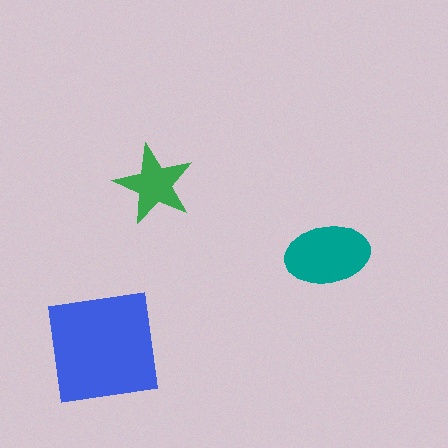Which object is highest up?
The green star is topmost.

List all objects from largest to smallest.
The blue square, the teal ellipse, the green star.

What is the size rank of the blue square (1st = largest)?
1st.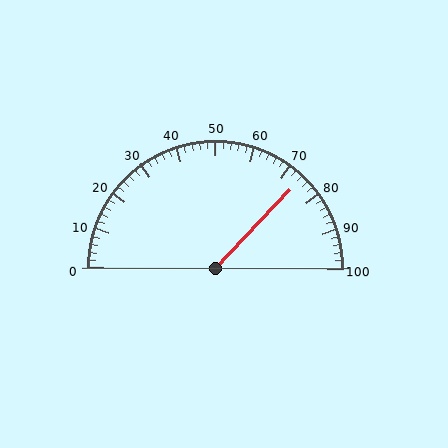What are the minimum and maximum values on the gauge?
The gauge ranges from 0 to 100.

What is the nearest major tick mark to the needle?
The nearest major tick mark is 70.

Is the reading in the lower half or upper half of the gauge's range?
The reading is in the upper half of the range (0 to 100).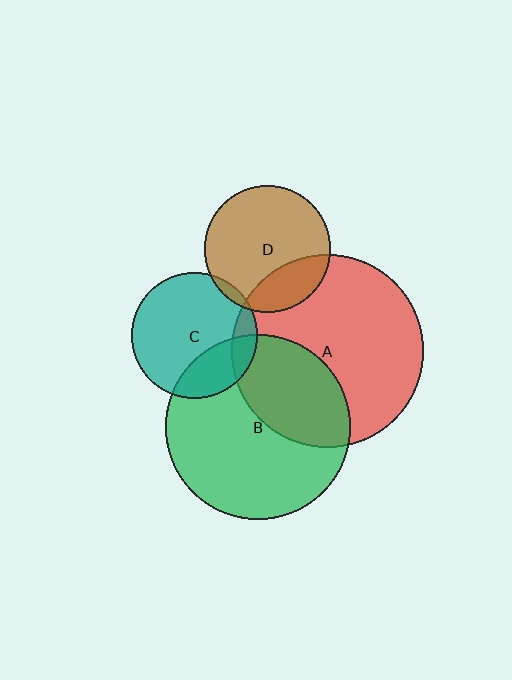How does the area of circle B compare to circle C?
Approximately 2.2 times.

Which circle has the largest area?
Circle A (red).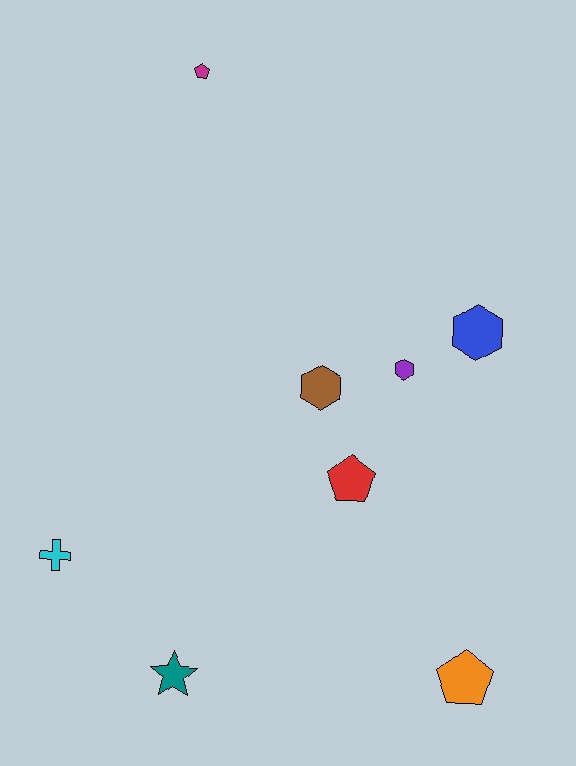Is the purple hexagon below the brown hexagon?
No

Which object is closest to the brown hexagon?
The purple hexagon is closest to the brown hexagon.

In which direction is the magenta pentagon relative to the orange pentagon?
The magenta pentagon is above the orange pentagon.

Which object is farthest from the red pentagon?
The magenta pentagon is farthest from the red pentagon.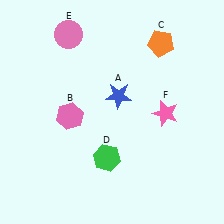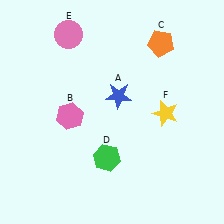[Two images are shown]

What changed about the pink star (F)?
In Image 1, F is pink. In Image 2, it changed to yellow.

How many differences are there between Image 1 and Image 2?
There is 1 difference between the two images.